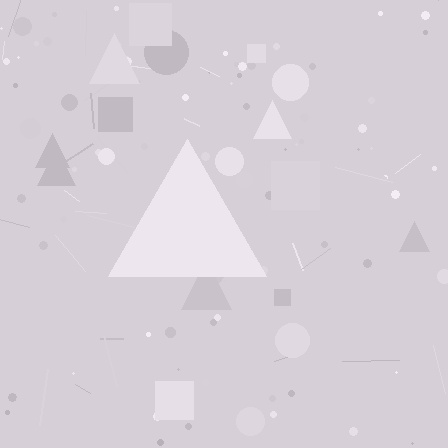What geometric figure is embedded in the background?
A triangle is embedded in the background.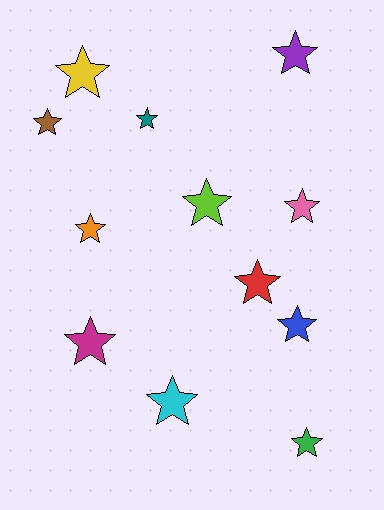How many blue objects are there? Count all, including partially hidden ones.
There is 1 blue object.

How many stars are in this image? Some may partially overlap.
There are 12 stars.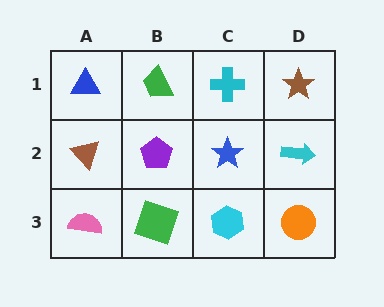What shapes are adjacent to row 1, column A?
A brown triangle (row 2, column A), a green trapezoid (row 1, column B).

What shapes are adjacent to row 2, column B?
A green trapezoid (row 1, column B), a green square (row 3, column B), a brown triangle (row 2, column A), a blue star (row 2, column C).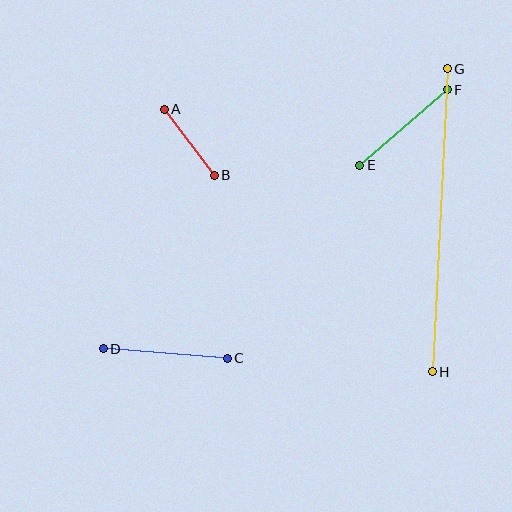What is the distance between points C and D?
The distance is approximately 124 pixels.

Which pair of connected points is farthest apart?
Points G and H are farthest apart.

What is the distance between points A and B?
The distance is approximately 83 pixels.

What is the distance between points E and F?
The distance is approximately 116 pixels.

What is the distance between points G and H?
The distance is approximately 303 pixels.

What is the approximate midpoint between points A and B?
The midpoint is at approximately (189, 142) pixels.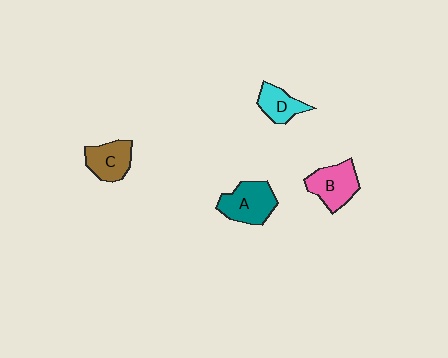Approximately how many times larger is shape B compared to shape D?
Approximately 1.4 times.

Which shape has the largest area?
Shape A (teal).